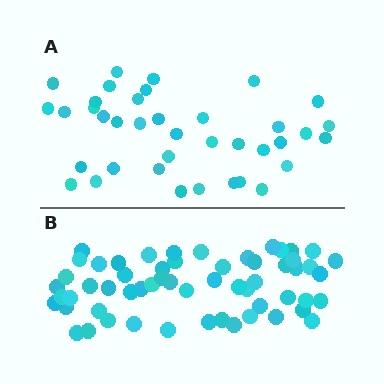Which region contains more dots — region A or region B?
Region B (the bottom region) has more dots.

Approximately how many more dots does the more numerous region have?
Region B has approximately 20 more dots than region A.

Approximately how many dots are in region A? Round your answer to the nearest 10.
About 40 dots. (The exact count is 38, which rounds to 40.)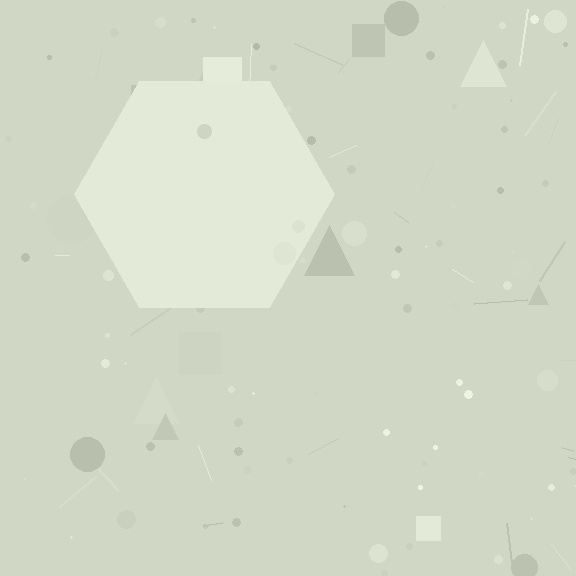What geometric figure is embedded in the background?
A hexagon is embedded in the background.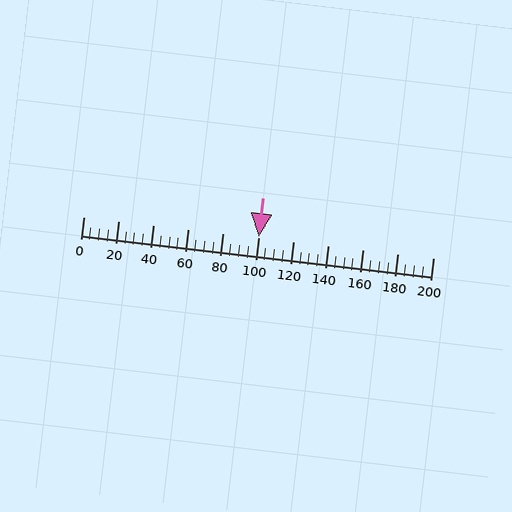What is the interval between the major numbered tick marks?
The major tick marks are spaced 20 units apart.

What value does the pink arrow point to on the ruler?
The pink arrow points to approximately 100.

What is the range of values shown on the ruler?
The ruler shows values from 0 to 200.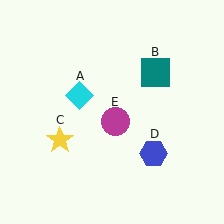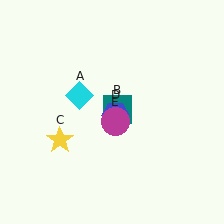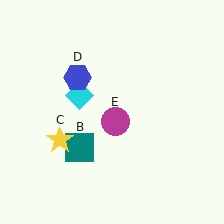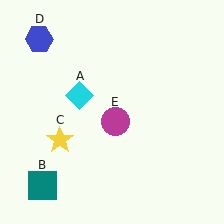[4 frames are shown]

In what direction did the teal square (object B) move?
The teal square (object B) moved down and to the left.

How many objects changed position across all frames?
2 objects changed position: teal square (object B), blue hexagon (object D).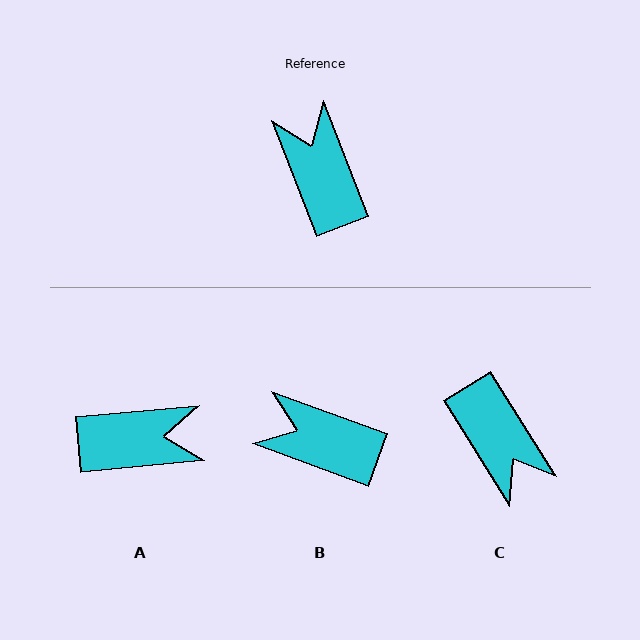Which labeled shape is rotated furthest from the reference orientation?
C, about 169 degrees away.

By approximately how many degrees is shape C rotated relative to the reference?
Approximately 169 degrees clockwise.